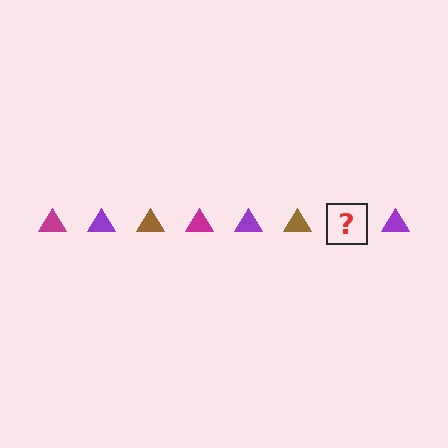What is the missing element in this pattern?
The missing element is a magenta triangle.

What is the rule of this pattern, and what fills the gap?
The rule is that the pattern cycles through magenta, purple, brown triangles. The gap should be filled with a magenta triangle.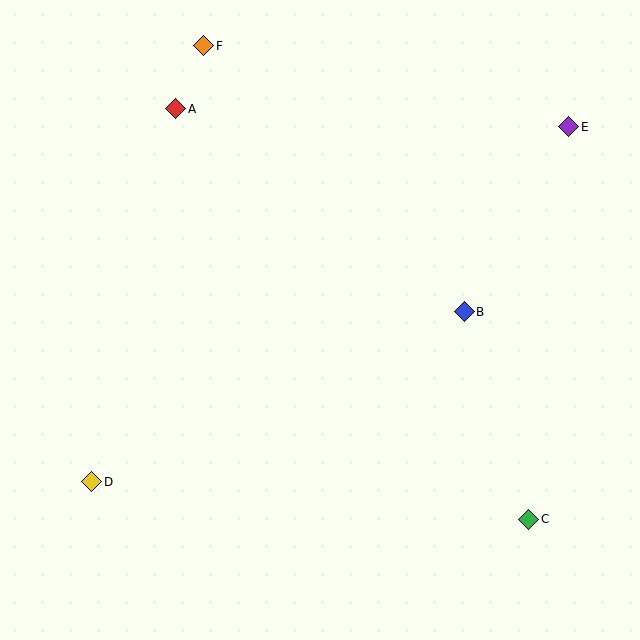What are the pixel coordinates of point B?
Point B is at (464, 312).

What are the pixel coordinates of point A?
Point A is at (176, 109).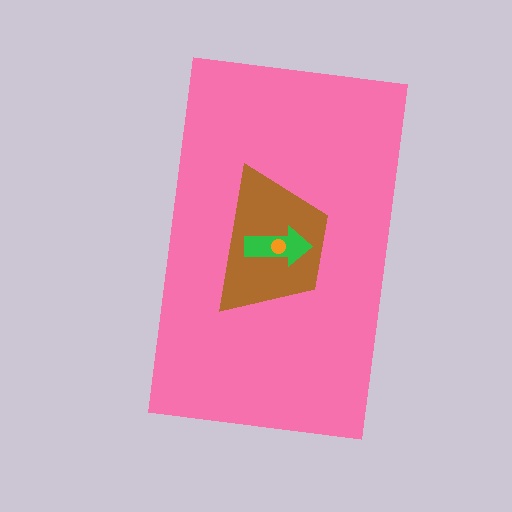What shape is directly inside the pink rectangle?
The brown trapezoid.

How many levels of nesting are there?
4.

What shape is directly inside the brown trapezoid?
The green arrow.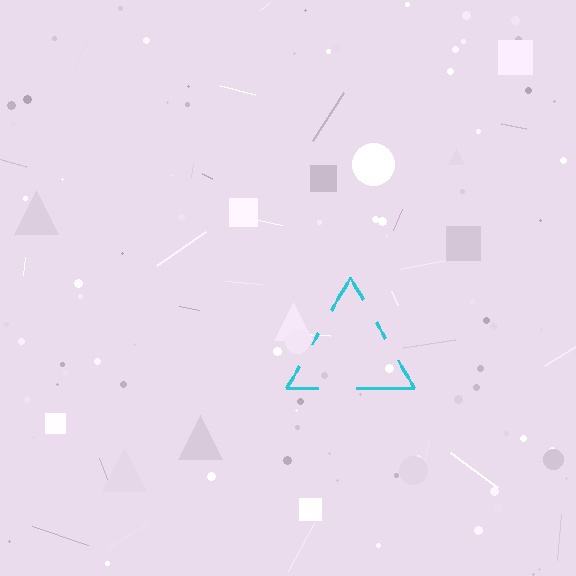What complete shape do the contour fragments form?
The contour fragments form a triangle.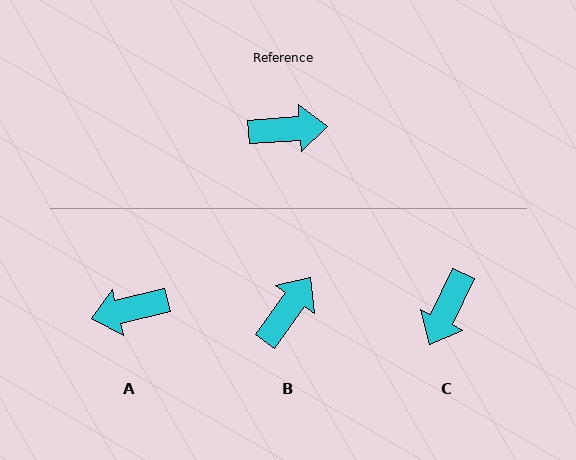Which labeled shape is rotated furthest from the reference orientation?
A, about 170 degrees away.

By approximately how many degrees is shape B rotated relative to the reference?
Approximately 50 degrees counter-clockwise.